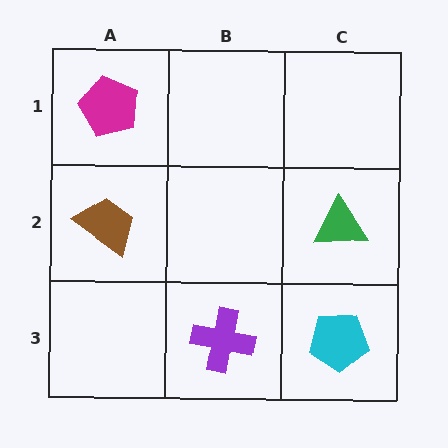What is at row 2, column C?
A green triangle.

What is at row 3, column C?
A cyan pentagon.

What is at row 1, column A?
A magenta pentagon.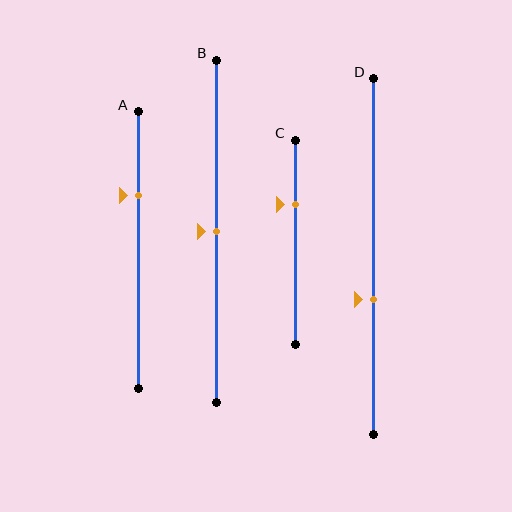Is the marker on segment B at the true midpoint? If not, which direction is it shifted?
Yes, the marker on segment B is at the true midpoint.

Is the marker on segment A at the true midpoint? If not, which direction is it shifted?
No, the marker on segment A is shifted upward by about 20% of the segment length.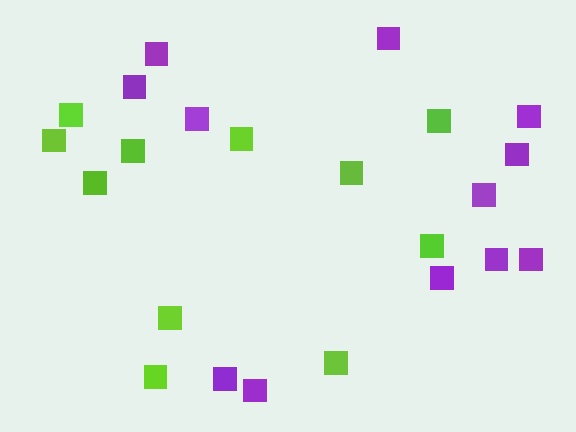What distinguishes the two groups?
There are 2 groups: one group of lime squares (11) and one group of purple squares (12).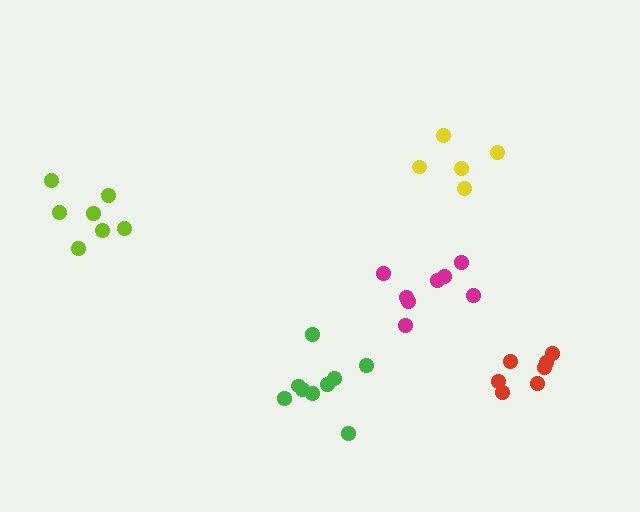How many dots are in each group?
Group 1: 9 dots, Group 2: 8 dots, Group 3: 5 dots, Group 4: 7 dots, Group 5: 7 dots (36 total).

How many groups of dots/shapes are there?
There are 5 groups.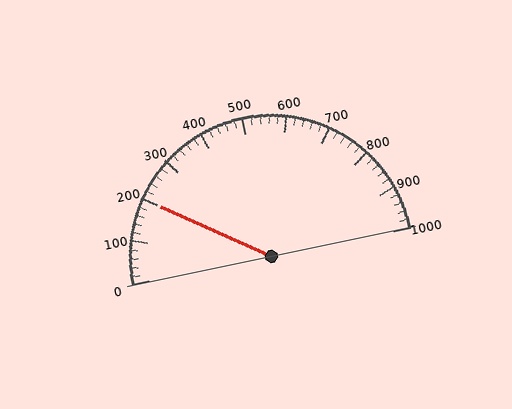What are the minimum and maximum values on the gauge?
The gauge ranges from 0 to 1000.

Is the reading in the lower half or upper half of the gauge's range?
The reading is in the lower half of the range (0 to 1000).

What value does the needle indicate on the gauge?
The needle indicates approximately 200.